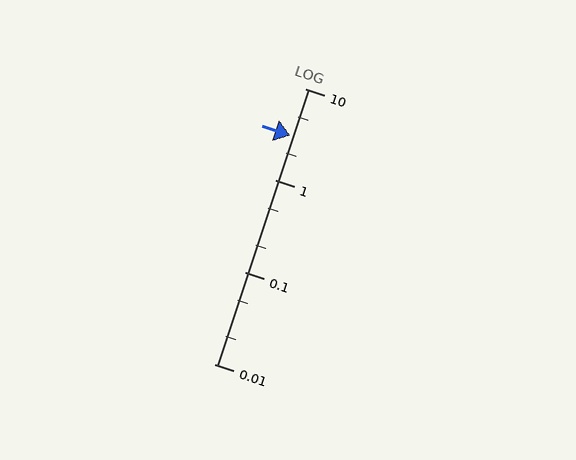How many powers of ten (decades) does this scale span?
The scale spans 3 decades, from 0.01 to 10.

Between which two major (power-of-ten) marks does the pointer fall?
The pointer is between 1 and 10.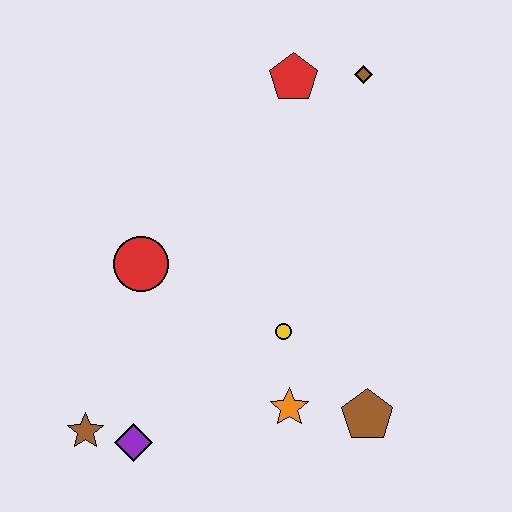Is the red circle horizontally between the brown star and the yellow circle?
Yes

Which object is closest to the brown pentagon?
The orange star is closest to the brown pentagon.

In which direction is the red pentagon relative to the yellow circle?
The red pentagon is above the yellow circle.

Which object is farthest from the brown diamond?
The brown star is farthest from the brown diamond.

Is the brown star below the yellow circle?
Yes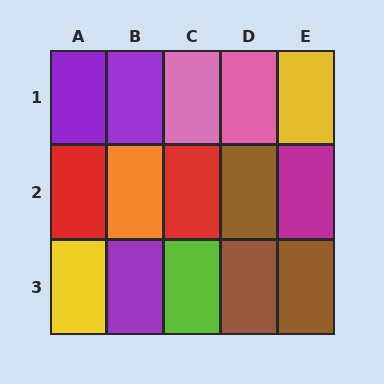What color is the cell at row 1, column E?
Yellow.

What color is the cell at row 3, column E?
Brown.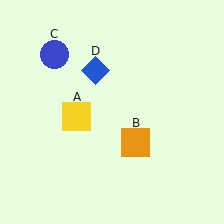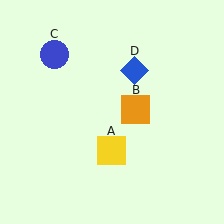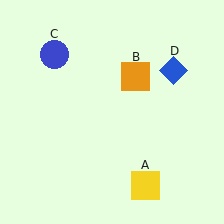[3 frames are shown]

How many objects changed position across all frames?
3 objects changed position: yellow square (object A), orange square (object B), blue diamond (object D).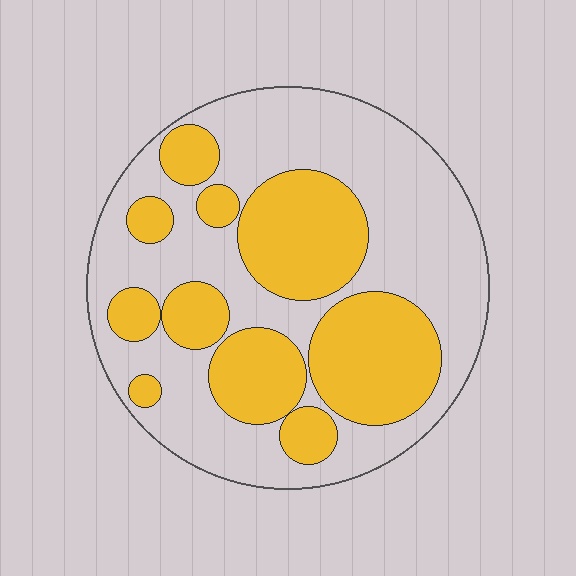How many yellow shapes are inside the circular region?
10.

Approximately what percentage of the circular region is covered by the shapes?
Approximately 40%.